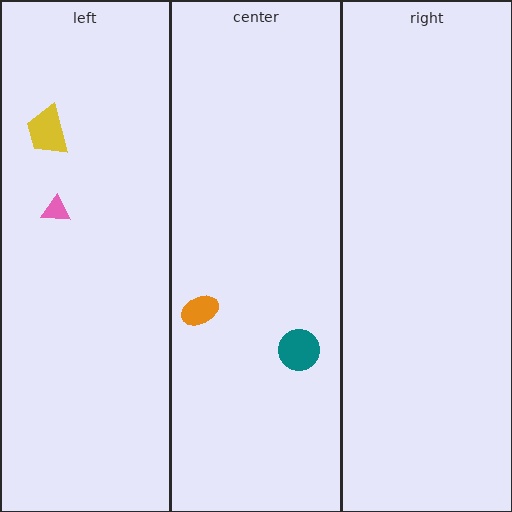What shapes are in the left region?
The yellow trapezoid, the pink triangle.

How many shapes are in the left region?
2.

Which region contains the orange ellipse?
The center region.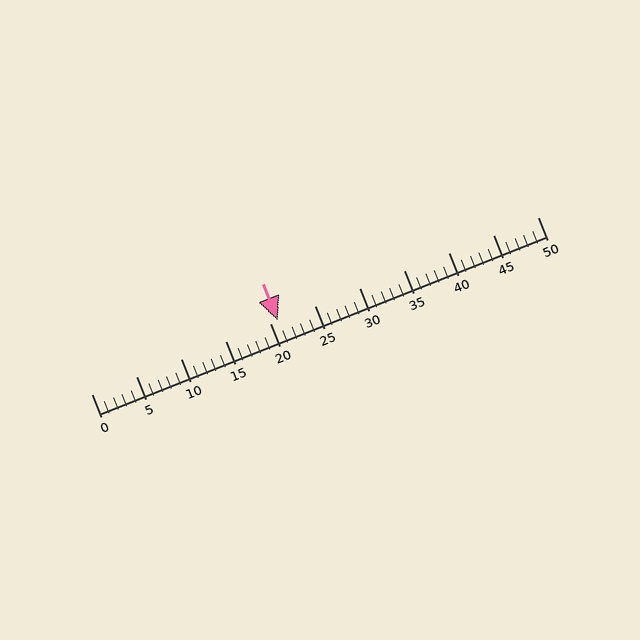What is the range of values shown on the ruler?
The ruler shows values from 0 to 50.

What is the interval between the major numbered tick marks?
The major tick marks are spaced 5 units apart.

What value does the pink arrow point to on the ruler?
The pink arrow points to approximately 21.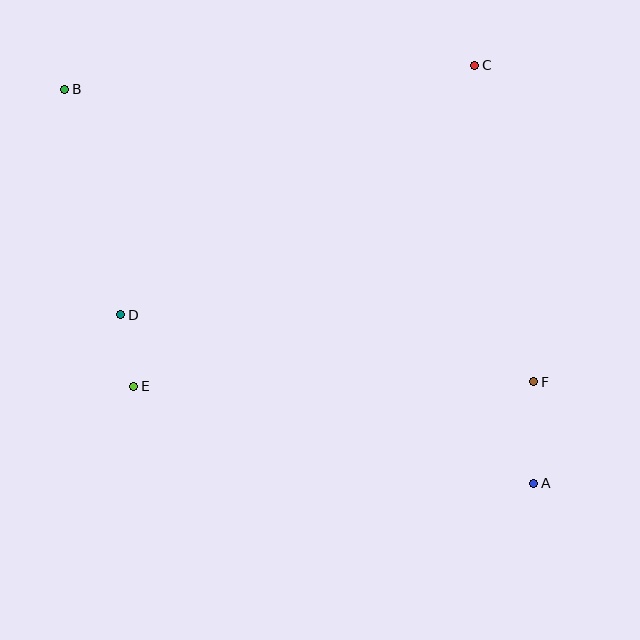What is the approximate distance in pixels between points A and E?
The distance between A and E is approximately 412 pixels.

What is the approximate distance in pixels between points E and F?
The distance between E and F is approximately 400 pixels.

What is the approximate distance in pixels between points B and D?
The distance between B and D is approximately 232 pixels.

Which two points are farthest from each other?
Points A and B are farthest from each other.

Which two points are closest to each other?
Points D and E are closest to each other.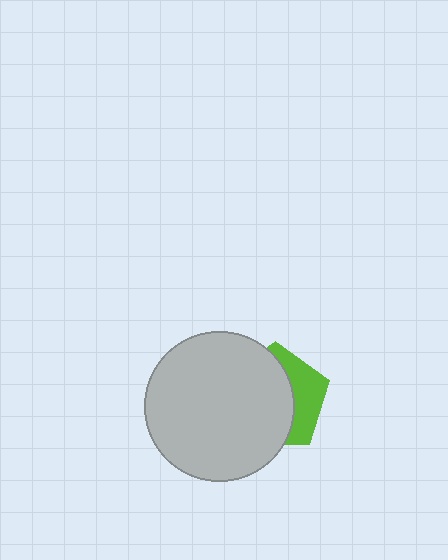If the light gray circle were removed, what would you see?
You would see the complete lime pentagon.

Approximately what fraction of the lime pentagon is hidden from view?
Roughly 66% of the lime pentagon is hidden behind the light gray circle.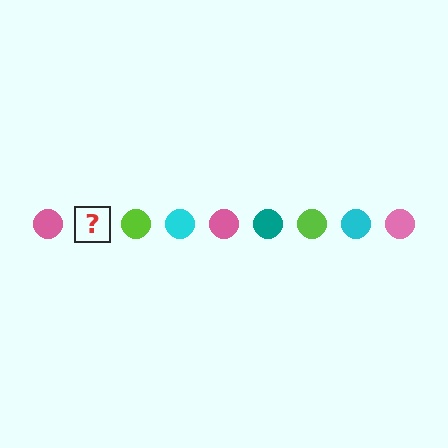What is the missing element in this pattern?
The missing element is a teal circle.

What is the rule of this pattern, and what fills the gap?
The rule is that the pattern cycles through pink, teal, lime, cyan circles. The gap should be filled with a teal circle.